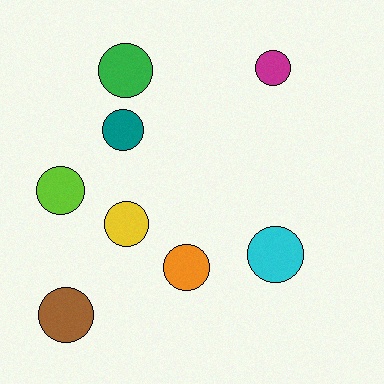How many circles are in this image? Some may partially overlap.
There are 8 circles.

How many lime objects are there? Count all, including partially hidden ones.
There is 1 lime object.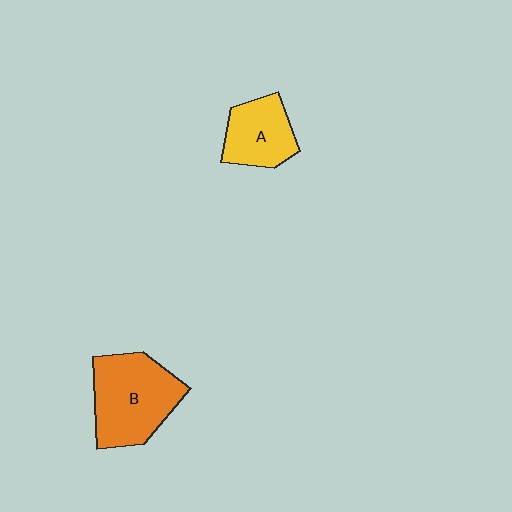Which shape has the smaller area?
Shape A (yellow).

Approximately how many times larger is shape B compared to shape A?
Approximately 1.6 times.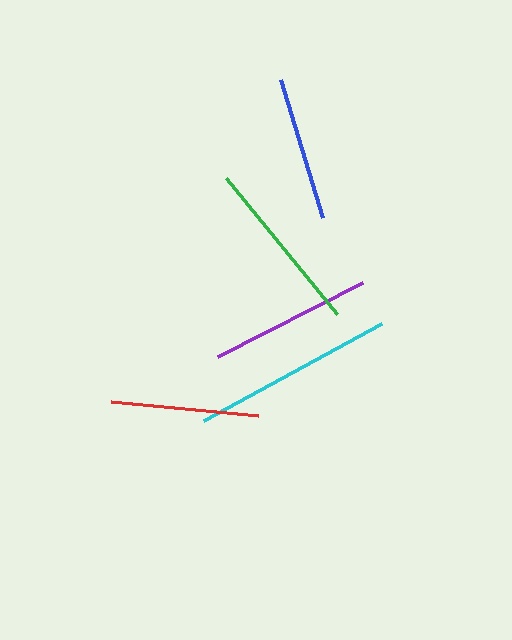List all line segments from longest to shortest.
From longest to shortest: cyan, green, purple, red, blue.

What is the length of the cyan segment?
The cyan segment is approximately 203 pixels long.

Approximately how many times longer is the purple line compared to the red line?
The purple line is approximately 1.1 times the length of the red line.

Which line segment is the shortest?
The blue line is the shortest at approximately 144 pixels.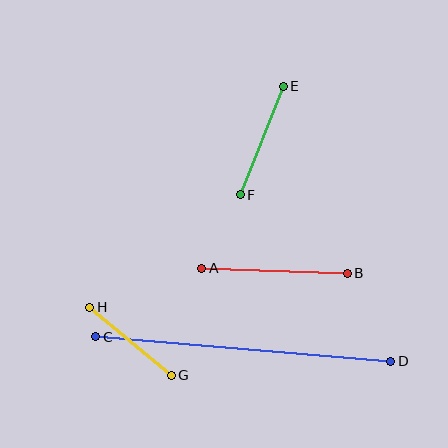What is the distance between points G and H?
The distance is approximately 106 pixels.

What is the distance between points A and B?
The distance is approximately 145 pixels.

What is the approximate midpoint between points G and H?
The midpoint is at approximately (130, 341) pixels.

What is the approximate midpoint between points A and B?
The midpoint is at approximately (275, 271) pixels.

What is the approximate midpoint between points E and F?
The midpoint is at approximately (262, 141) pixels.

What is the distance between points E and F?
The distance is approximately 116 pixels.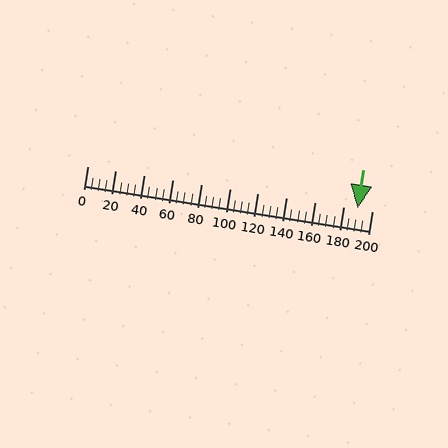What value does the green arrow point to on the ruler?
The green arrow points to approximately 190.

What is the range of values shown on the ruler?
The ruler shows values from 0 to 200.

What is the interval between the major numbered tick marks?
The major tick marks are spaced 20 units apart.